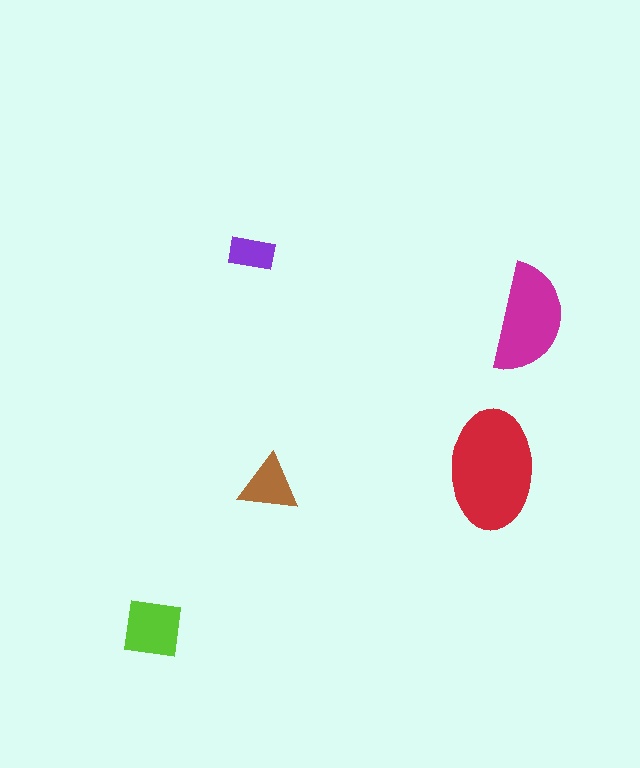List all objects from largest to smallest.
The red ellipse, the magenta semicircle, the lime square, the brown triangle, the purple rectangle.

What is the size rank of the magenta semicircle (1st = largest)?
2nd.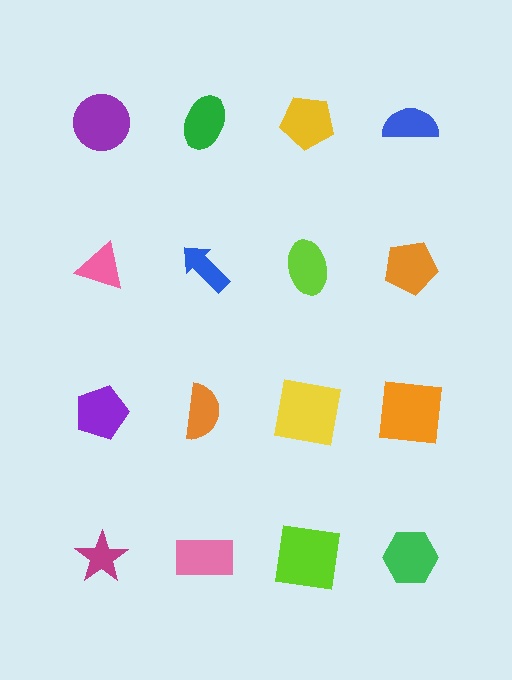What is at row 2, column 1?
A pink triangle.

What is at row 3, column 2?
An orange semicircle.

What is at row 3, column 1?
A purple pentagon.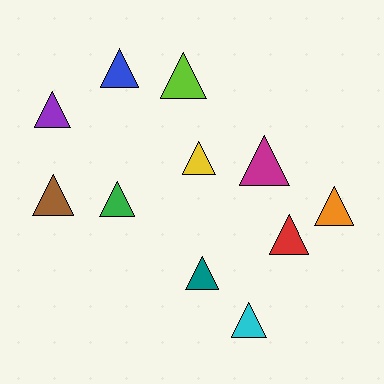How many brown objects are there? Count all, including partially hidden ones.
There is 1 brown object.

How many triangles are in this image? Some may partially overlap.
There are 11 triangles.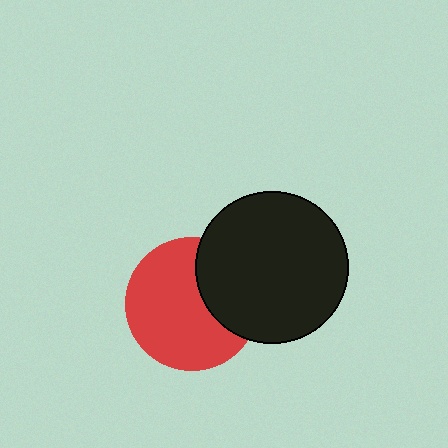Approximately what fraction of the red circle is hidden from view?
Roughly 31% of the red circle is hidden behind the black circle.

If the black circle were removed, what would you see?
You would see the complete red circle.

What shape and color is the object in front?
The object in front is a black circle.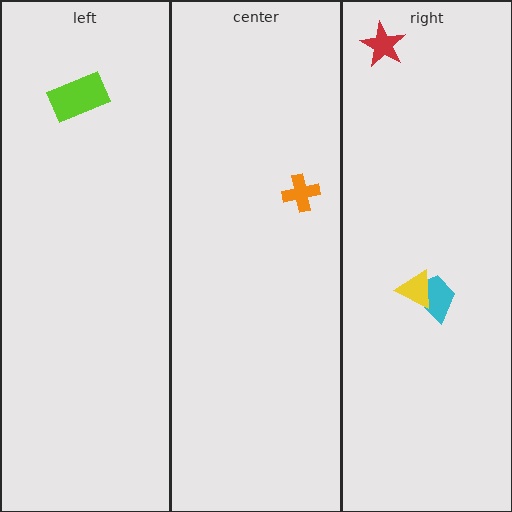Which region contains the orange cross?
The center region.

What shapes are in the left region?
The lime rectangle.